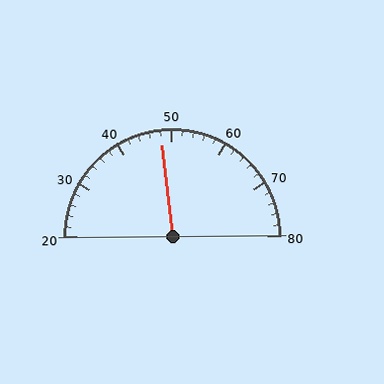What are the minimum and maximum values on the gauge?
The gauge ranges from 20 to 80.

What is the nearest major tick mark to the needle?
The nearest major tick mark is 50.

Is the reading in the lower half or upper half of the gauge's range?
The reading is in the lower half of the range (20 to 80).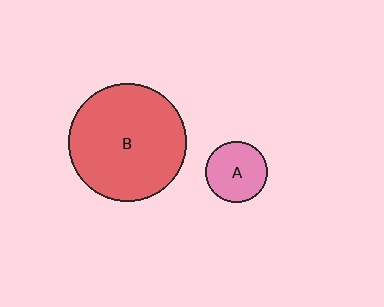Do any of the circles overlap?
No, none of the circles overlap.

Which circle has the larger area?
Circle B (red).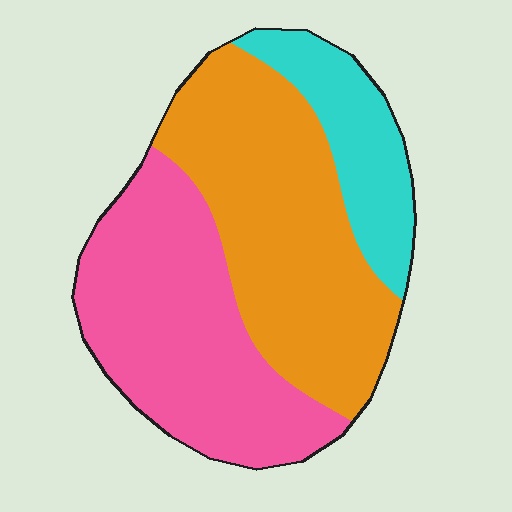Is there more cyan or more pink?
Pink.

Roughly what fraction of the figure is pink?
Pink takes up about two fifths (2/5) of the figure.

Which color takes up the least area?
Cyan, at roughly 15%.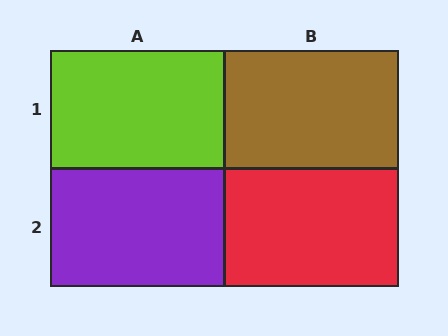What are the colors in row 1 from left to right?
Lime, brown.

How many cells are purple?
1 cell is purple.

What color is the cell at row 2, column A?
Purple.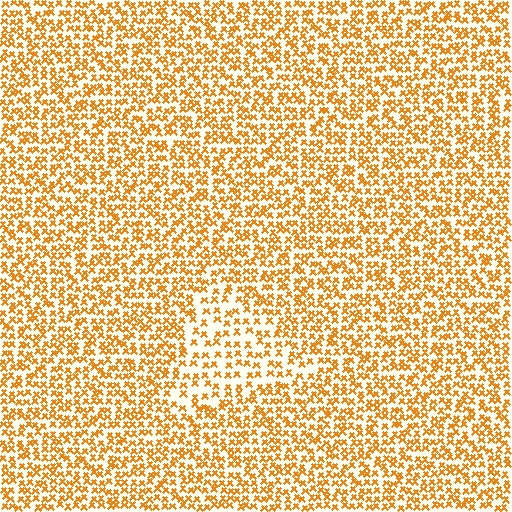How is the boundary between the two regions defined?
The boundary is defined by a change in element density (approximately 1.7x ratio). All elements are the same color, size, and shape.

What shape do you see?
I see a triangle.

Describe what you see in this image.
The image contains small orange elements arranged at two different densities. A triangle-shaped region is visible where the elements are less densely packed than the surrounding area.